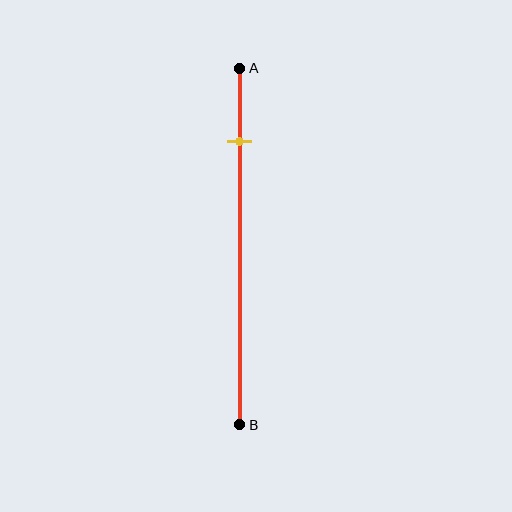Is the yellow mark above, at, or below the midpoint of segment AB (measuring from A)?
The yellow mark is above the midpoint of segment AB.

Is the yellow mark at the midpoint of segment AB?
No, the mark is at about 20% from A, not at the 50% midpoint.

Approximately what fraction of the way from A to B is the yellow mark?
The yellow mark is approximately 20% of the way from A to B.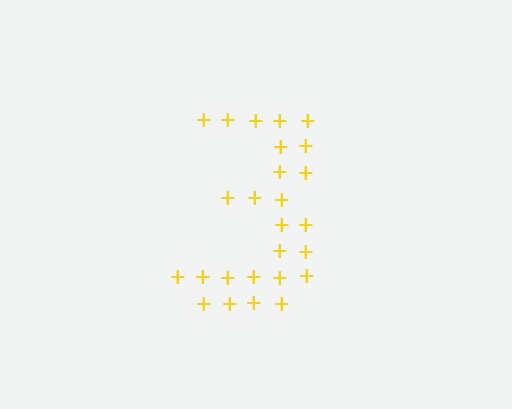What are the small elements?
The small elements are plus signs.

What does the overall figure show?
The overall figure shows the digit 3.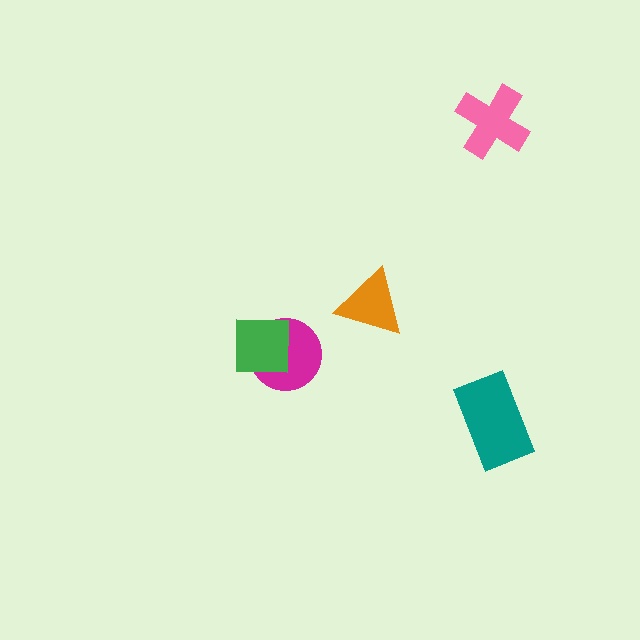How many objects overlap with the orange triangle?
0 objects overlap with the orange triangle.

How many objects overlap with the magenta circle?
1 object overlaps with the magenta circle.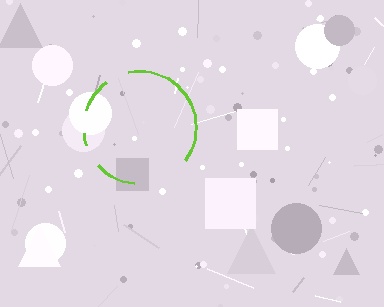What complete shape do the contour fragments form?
The contour fragments form a circle.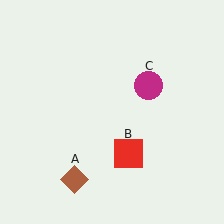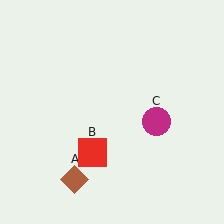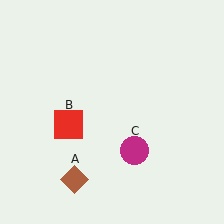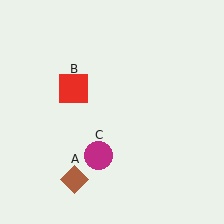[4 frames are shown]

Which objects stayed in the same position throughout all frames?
Brown diamond (object A) remained stationary.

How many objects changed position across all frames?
2 objects changed position: red square (object B), magenta circle (object C).